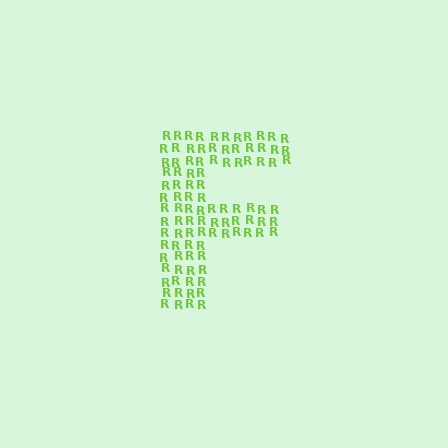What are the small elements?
The small elements are letter R's.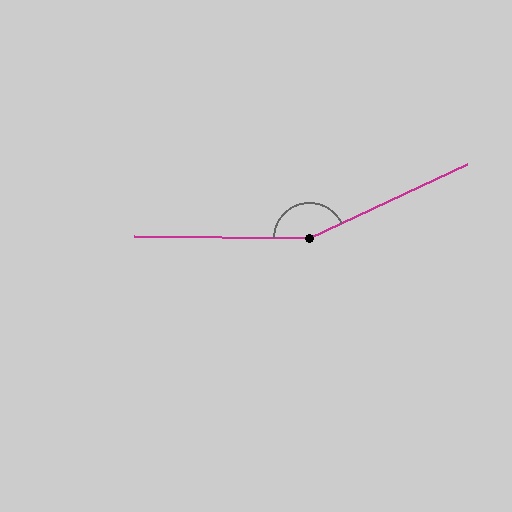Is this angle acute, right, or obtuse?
It is obtuse.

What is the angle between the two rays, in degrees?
Approximately 155 degrees.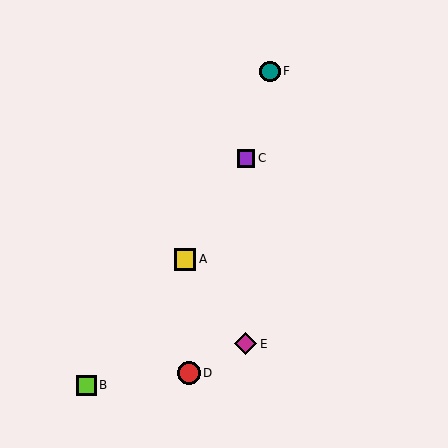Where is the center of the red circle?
The center of the red circle is at (189, 373).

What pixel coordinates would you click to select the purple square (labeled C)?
Click at (246, 158) to select the purple square C.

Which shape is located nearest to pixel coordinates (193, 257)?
The yellow square (labeled A) at (185, 259) is nearest to that location.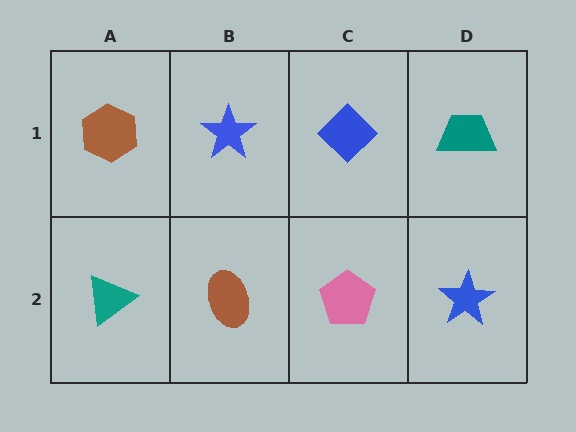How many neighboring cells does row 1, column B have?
3.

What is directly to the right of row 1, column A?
A blue star.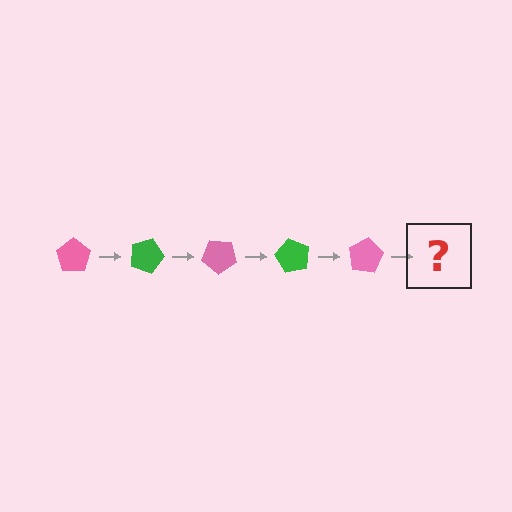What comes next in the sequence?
The next element should be a green pentagon, rotated 100 degrees from the start.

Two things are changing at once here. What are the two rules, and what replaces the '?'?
The two rules are that it rotates 20 degrees each step and the color cycles through pink and green. The '?' should be a green pentagon, rotated 100 degrees from the start.